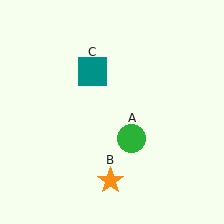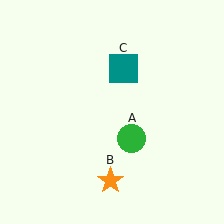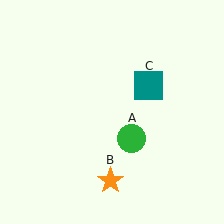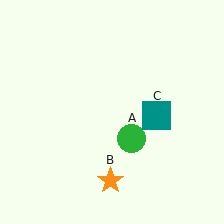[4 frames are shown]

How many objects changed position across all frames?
1 object changed position: teal square (object C).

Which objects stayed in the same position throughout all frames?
Green circle (object A) and orange star (object B) remained stationary.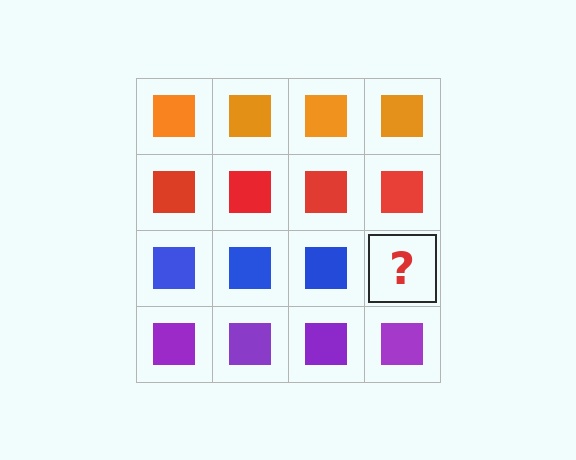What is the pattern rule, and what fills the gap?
The rule is that each row has a consistent color. The gap should be filled with a blue square.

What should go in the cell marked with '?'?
The missing cell should contain a blue square.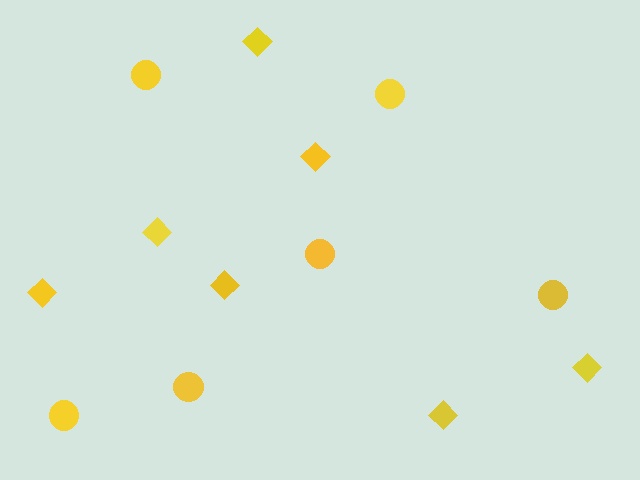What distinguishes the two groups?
There are 2 groups: one group of diamonds (7) and one group of circles (6).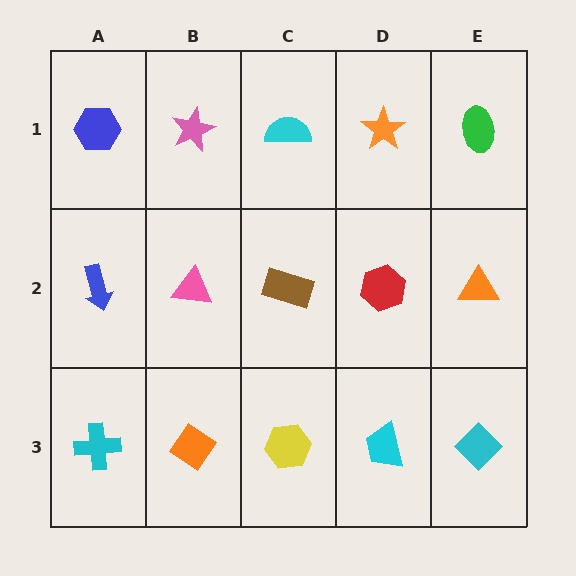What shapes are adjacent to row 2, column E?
A green ellipse (row 1, column E), a cyan diamond (row 3, column E), a red hexagon (row 2, column D).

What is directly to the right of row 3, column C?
A cyan trapezoid.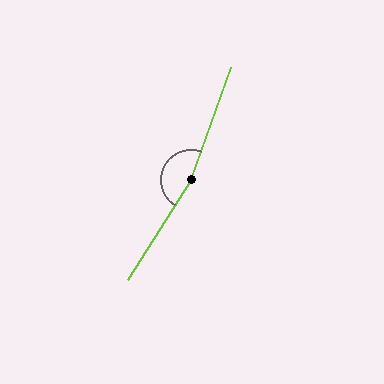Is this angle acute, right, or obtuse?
It is obtuse.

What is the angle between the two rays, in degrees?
Approximately 167 degrees.